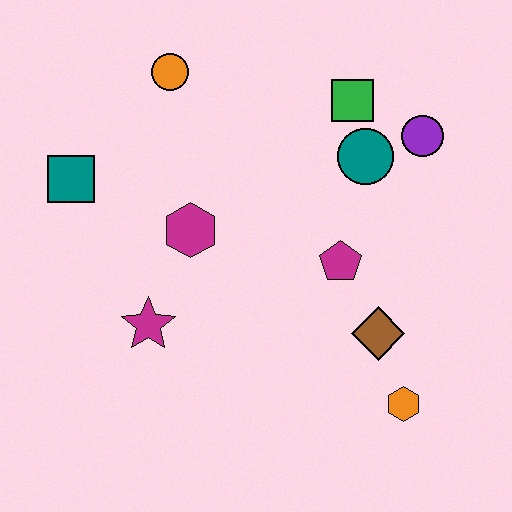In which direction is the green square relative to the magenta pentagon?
The green square is above the magenta pentagon.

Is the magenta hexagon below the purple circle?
Yes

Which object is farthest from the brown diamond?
The teal square is farthest from the brown diamond.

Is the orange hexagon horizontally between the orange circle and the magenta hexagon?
No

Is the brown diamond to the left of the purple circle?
Yes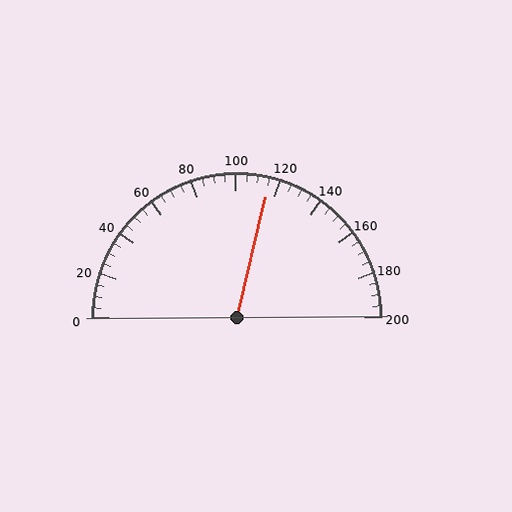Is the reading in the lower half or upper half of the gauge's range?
The reading is in the upper half of the range (0 to 200).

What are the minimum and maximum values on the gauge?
The gauge ranges from 0 to 200.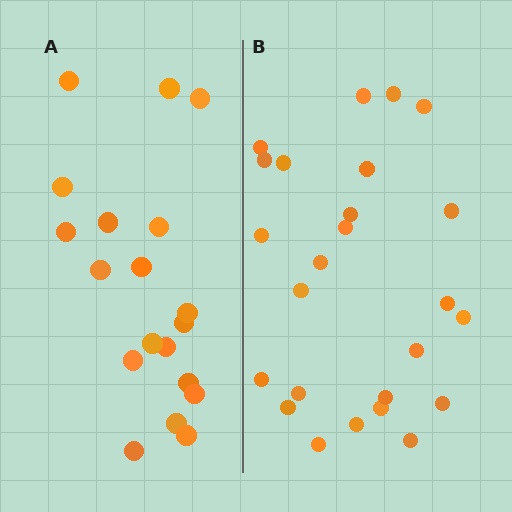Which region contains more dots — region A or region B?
Region B (the right region) has more dots.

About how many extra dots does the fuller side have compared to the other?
Region B has about 6 more dots than region A.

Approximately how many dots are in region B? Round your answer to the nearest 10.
About 20 dots. (The exact count is 25, which rounds to 20.)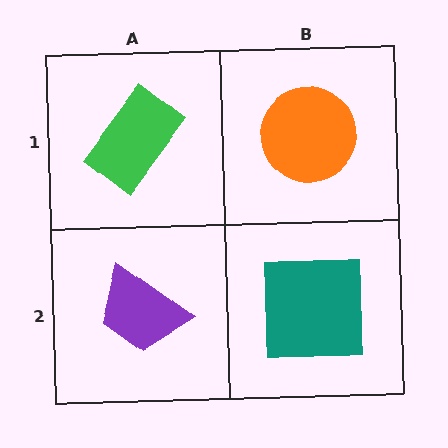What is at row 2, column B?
A teal square.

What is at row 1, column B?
An orange circle.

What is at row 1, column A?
A green rectangle.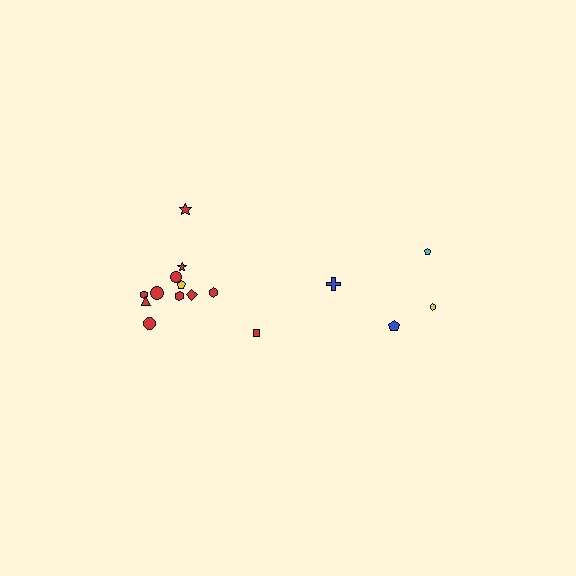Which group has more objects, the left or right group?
The left group.